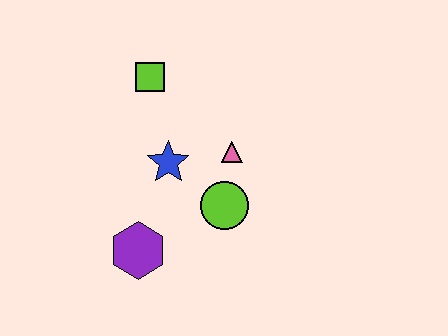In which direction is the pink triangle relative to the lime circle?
The pink triangle is above the lime circle.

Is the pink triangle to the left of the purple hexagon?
No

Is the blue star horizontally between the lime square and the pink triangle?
Yes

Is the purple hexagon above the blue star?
No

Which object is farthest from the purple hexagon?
The lime square is farthest from the purple hexagon.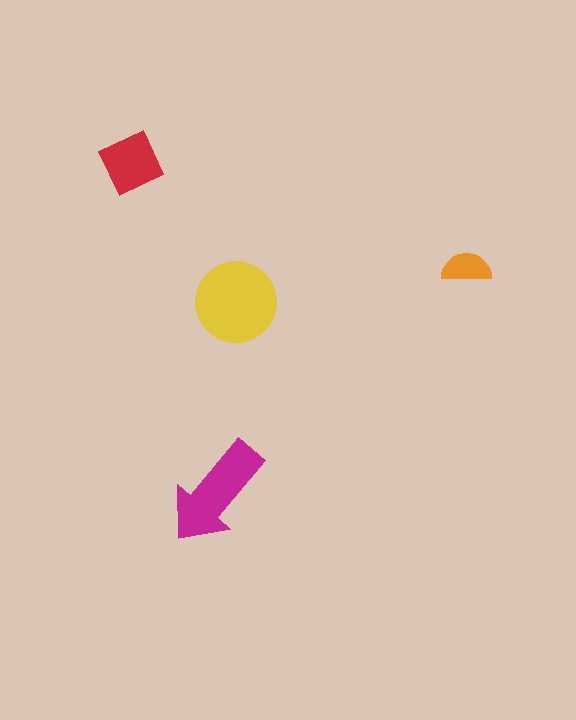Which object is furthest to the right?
The orange semicircle is rightmost.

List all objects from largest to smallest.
The yellow circle, the magenta arrow, the red diamond, the orange semicircle.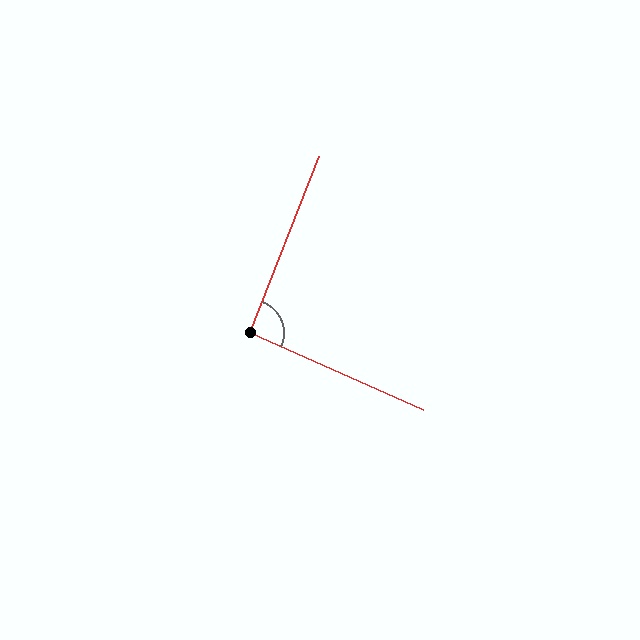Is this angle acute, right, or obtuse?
It is approximately a right angle.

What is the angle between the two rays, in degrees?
Approximately 92 degrees.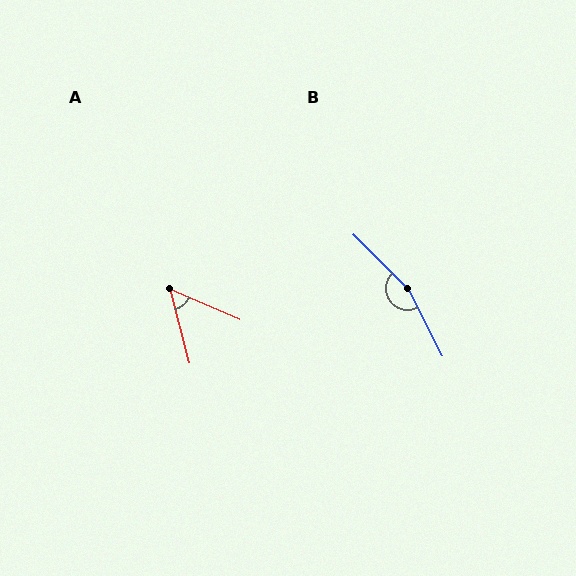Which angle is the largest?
B, at approximately 162 degrees.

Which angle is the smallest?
A, at approximately 52 degrees.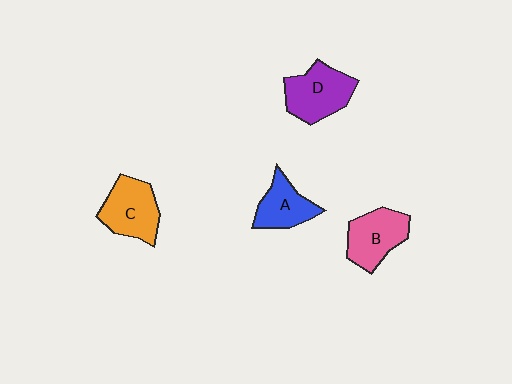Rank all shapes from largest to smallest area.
From largest to smallest: D (purple), C (orange), B (pink), A (blue).